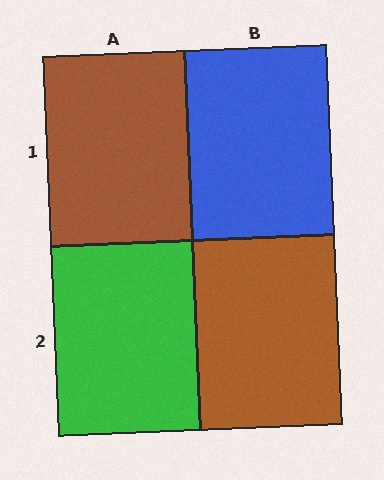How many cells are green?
1 cell is green.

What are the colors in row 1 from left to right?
Brown, blue.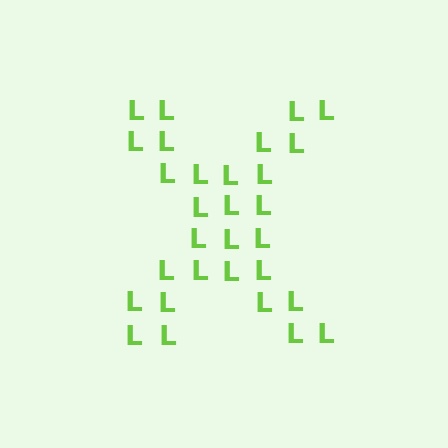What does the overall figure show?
The overall figure shows the letter X.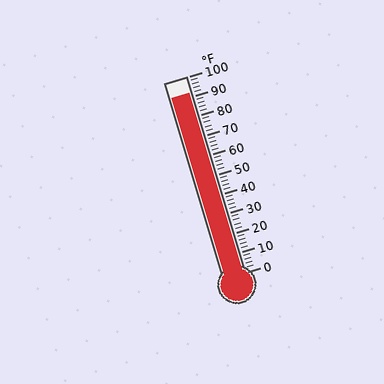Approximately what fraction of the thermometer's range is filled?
The thermometer is filled to approximately 90% of its range.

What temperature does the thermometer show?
The thermometer shows approximately 92°F.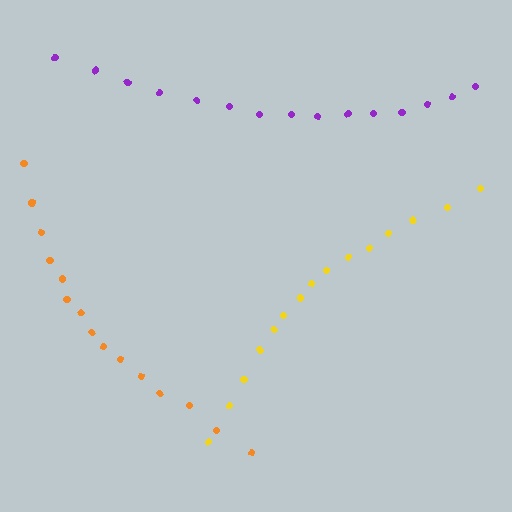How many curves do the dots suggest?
There are 3 distinct paths.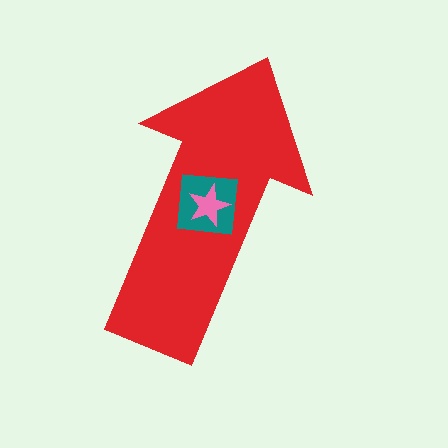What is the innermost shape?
The pink star.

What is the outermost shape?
The red arrow.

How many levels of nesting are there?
3.